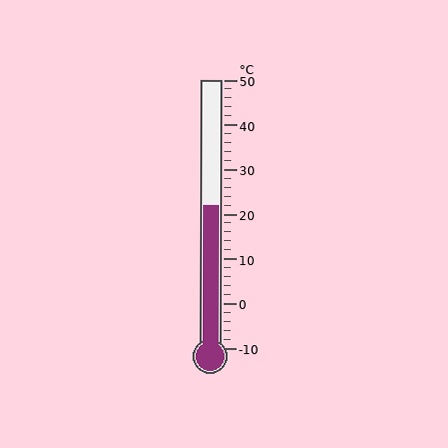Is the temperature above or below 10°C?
The temperature is above 10°C.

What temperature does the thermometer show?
The thermometer shows approximately 22°C.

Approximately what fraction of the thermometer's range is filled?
The thermometer is filled to approximately 55% of its range.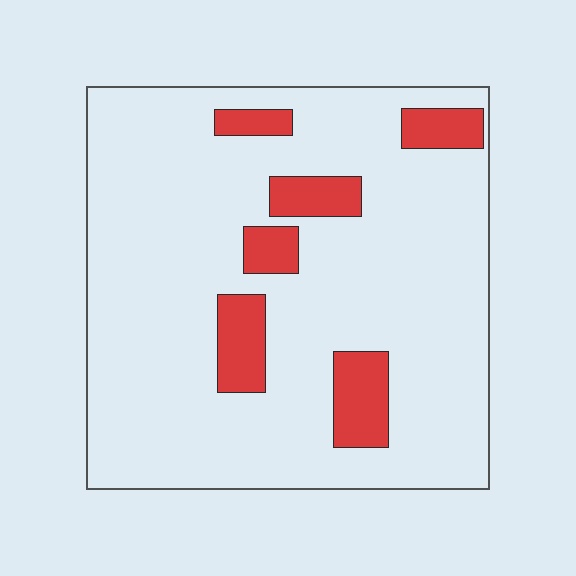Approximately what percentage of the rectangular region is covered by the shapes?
Approximately 15%.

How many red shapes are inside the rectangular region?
6.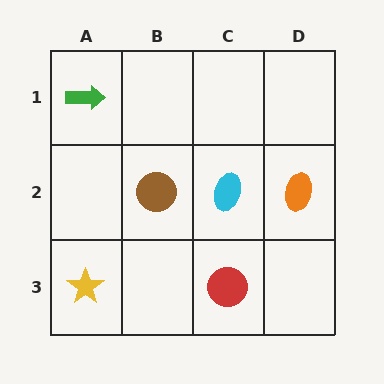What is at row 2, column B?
A brown circle.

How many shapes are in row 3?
2 shapes.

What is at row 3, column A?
A yellow star.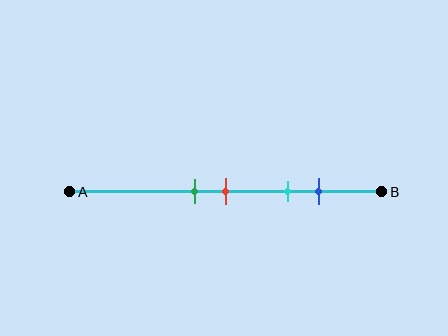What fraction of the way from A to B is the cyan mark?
The cyan mark is approximately 70% (0.7) of the way from A to B.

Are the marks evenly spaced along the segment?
No, the marks are not evenly spaced.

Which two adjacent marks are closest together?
The green and red marks are the closest adjacent pair.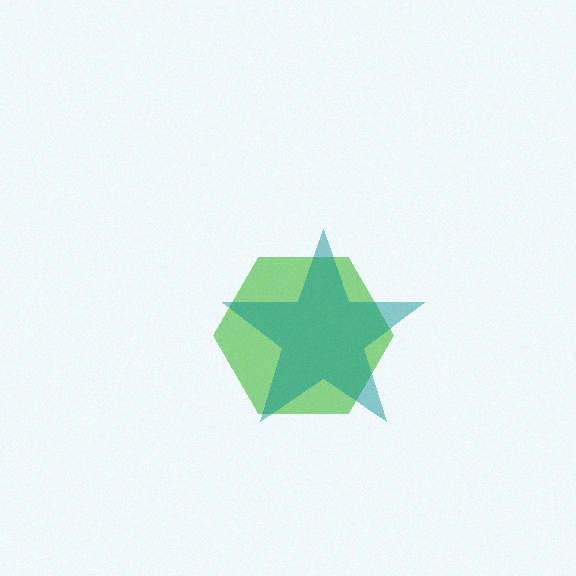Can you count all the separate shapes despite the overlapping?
Yes, there are 2 separate shapes.